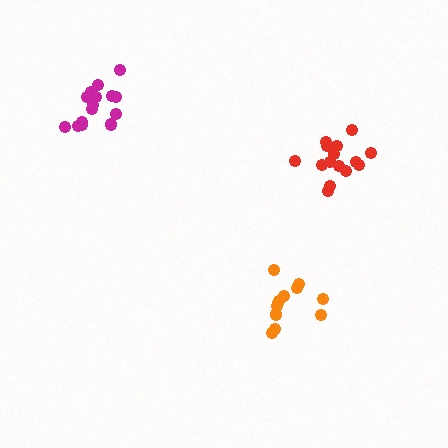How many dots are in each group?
Group 1: 12 dots, Group 2: 15 dots, Group 3: 15 dots (42 total).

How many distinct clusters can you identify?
There are 3 distinct clusters.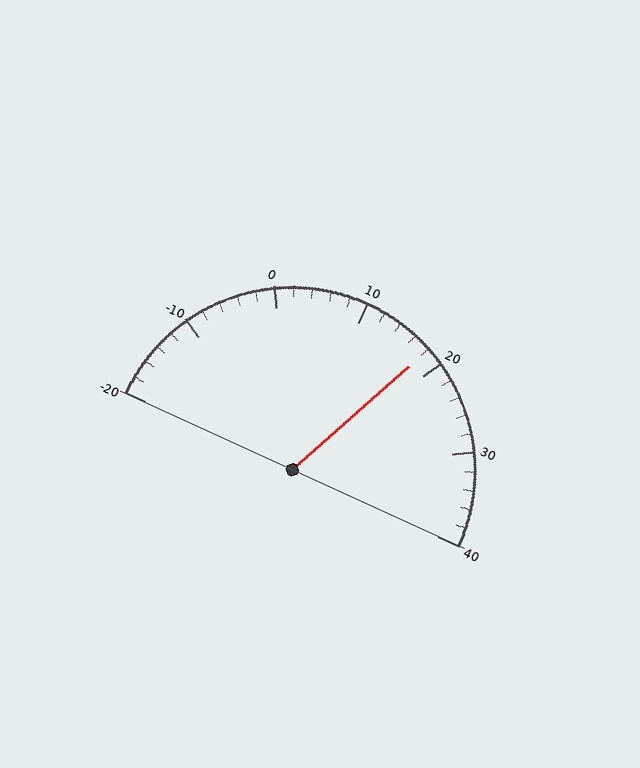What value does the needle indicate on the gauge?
The needle indicates approximately 18.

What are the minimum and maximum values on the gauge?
The gauge ranges from -20 to 40.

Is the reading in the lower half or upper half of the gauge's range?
The reading is in the upper half of the range (-20 to 40).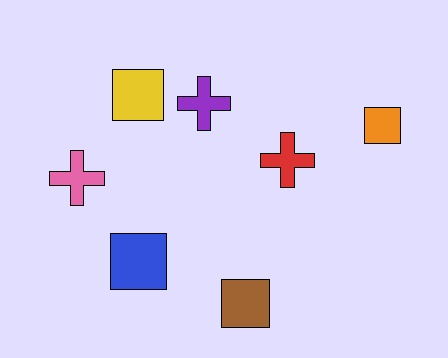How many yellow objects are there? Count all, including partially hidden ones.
There is 1 yellow object.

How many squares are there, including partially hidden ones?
There are 4 squares.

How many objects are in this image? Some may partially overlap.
There are 7 objects.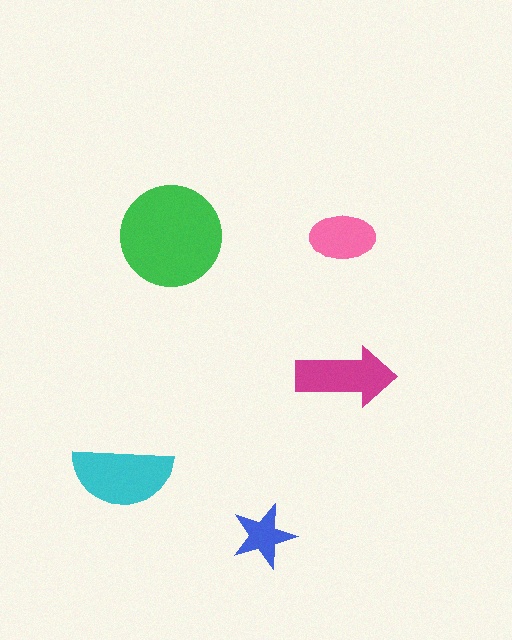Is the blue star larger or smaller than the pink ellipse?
Smaller.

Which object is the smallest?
The blue star.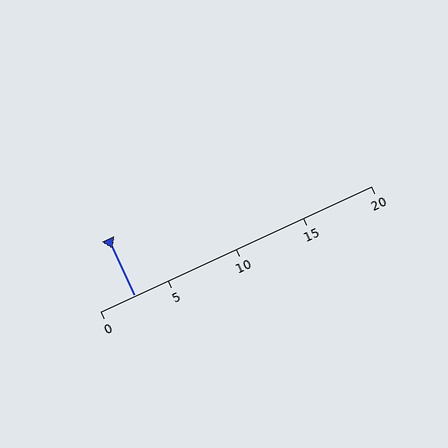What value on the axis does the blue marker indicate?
The marker indicates approximately 2.5.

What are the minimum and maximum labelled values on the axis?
The axis runs from 0 to 20.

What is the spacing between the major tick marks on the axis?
The major ticks are spaced 5 apart.